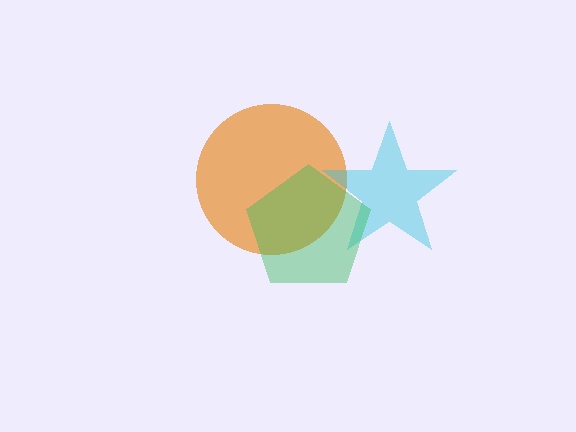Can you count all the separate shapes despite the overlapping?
Yes, there are 3 separate shapes.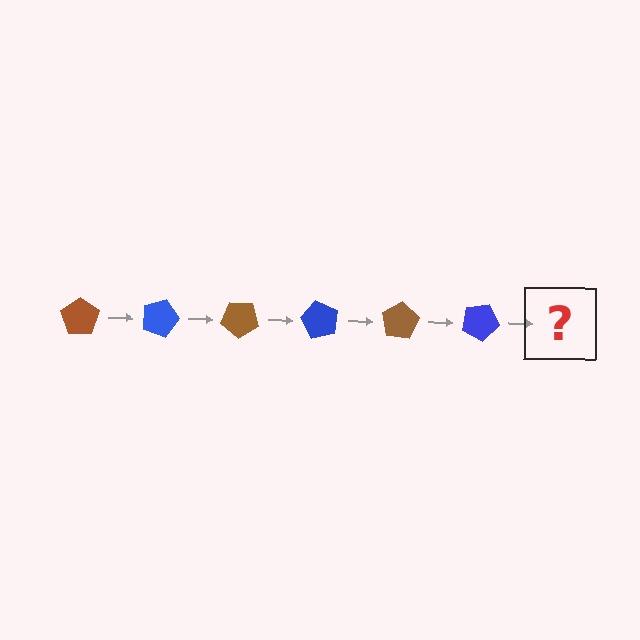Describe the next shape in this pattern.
It should be a brown pentagon, rotated 120 degrees from the start.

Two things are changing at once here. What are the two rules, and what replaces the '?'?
The two rules are that it rotates 20 degrees each step and the color cycles through brown and blue. The '?' should be a brown pentagon, rotated 120 degrees from the start.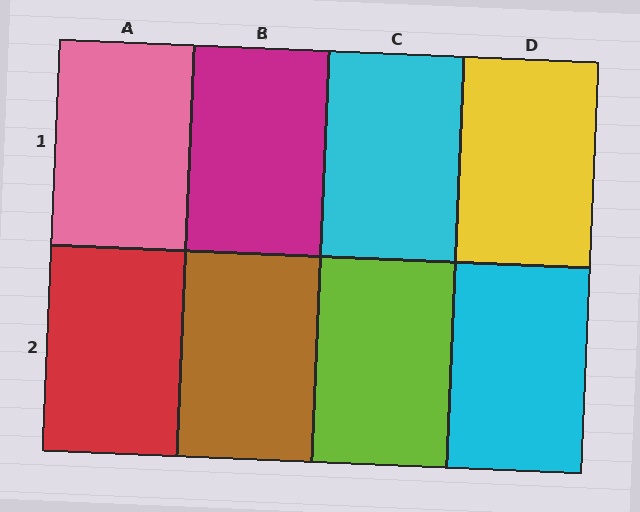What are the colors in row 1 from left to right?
Pink, magenta, cyan, yellow.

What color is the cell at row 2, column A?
Red.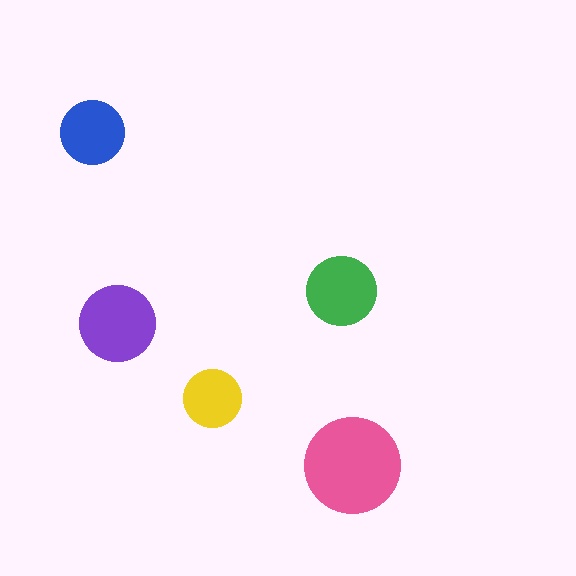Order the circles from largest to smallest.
the pink one, the purple one, the green one, the blue one, the yellow one.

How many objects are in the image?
There are 5 objects in the image.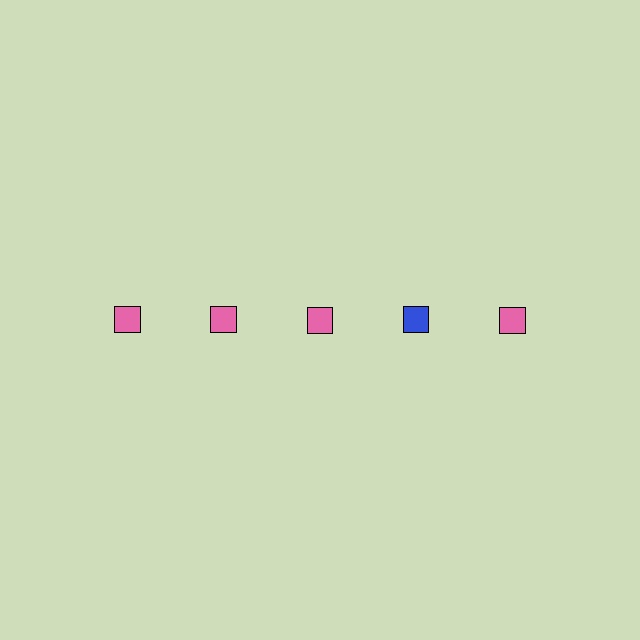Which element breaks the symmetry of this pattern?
The blue square in the top row, second from right column breaks the symmetry. All other shapes are pink squares.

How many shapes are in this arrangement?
There are 5 shapes arranged in a grid pattern.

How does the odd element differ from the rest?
It has a different color: blue instead of pink.